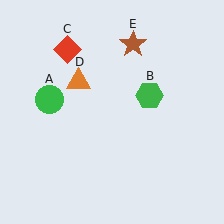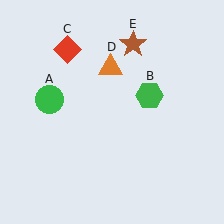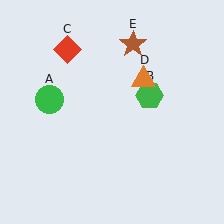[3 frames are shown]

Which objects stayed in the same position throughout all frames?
Green circle (object A) and green hexagon (object B) and red diamond (object C) and brown star (object E) remained stationary.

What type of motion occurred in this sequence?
The orange triangle (object D) rotated clockwise around the center of the scene.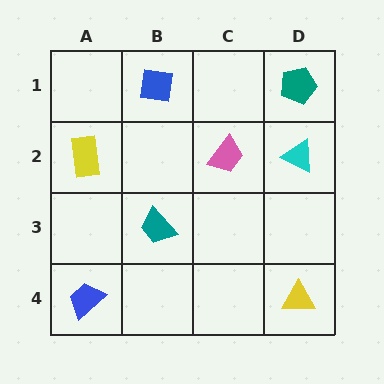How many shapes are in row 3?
1 shape.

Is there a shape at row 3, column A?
No, that cell is empty.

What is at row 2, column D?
A cyan triangle.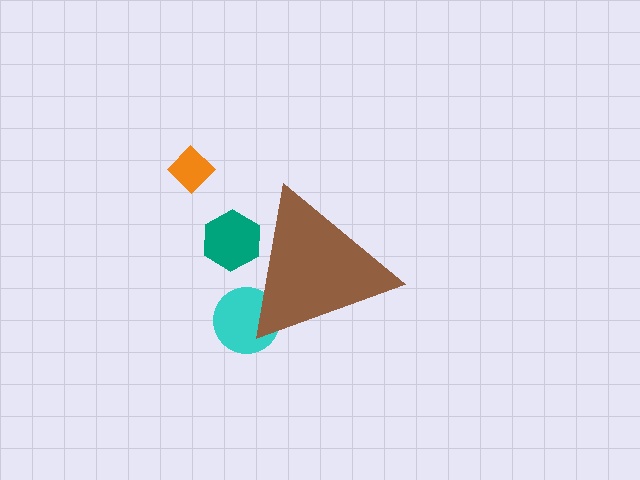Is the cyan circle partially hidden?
Yes, the cyan circle is partially hidden behind the brown triangle.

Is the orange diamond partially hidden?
No, the orange diamond is fully visible.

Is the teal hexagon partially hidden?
Yes, the teal hexagon is partially hidden behind the brown triangle.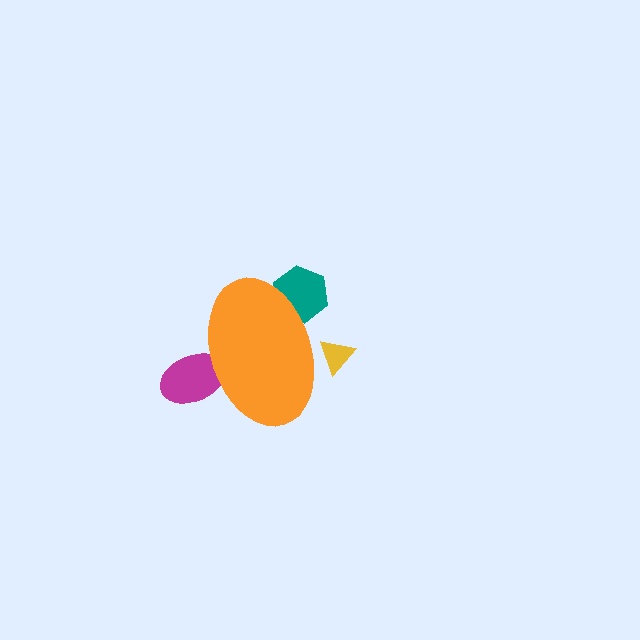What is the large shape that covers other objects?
An orange ellipse.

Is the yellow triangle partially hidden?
Yes, the yellow triangle is partially hidden behind the orange ellipse.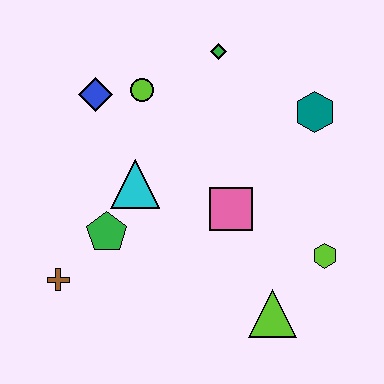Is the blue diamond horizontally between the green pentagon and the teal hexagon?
No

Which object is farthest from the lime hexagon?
The blue diamond is farthest from the lime hexagon.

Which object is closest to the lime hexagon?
The lime triangle is closest to the lime hexagon.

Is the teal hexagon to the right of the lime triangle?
Yes